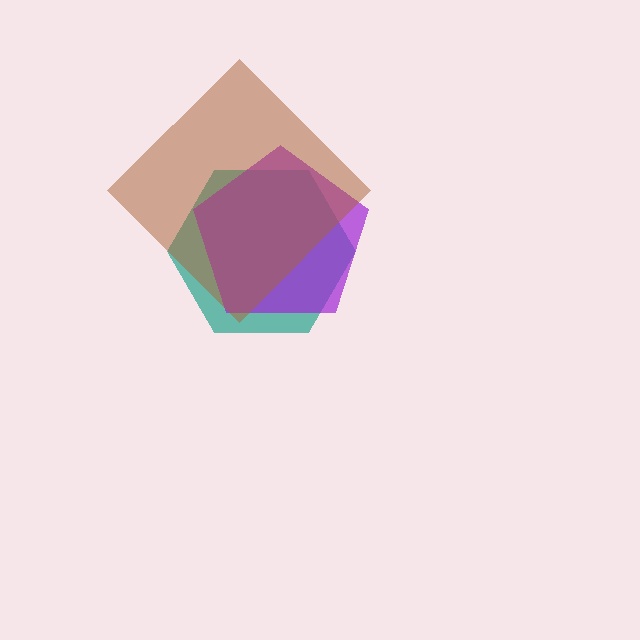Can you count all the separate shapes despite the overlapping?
Yes, there are 3 separate shapes.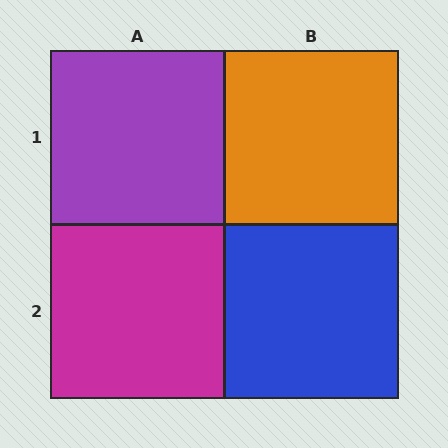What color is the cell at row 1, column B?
Orange.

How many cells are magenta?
1 cell is magenta.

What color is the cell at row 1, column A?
Purple.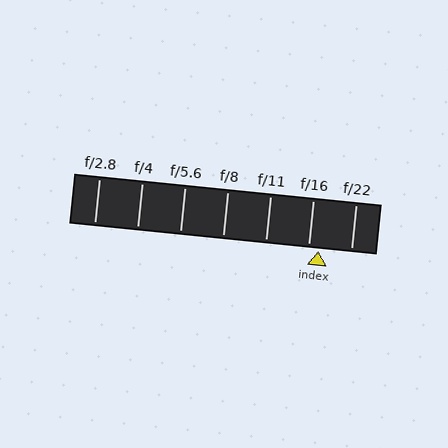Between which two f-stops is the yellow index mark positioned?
The index mark is between f/16 and f/22.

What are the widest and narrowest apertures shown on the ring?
The widest aperture shown is f/2.8 and the narrowest is f/22.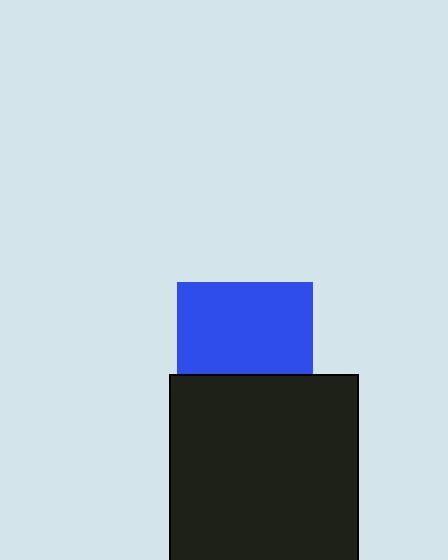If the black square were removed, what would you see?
You would see the complete blue square.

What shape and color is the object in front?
The object in front is a black square.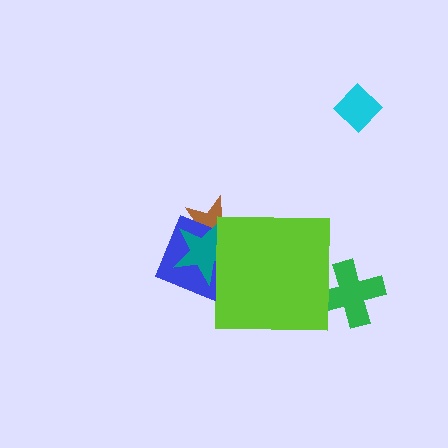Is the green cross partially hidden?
Yes, the green cross is partially hidden behind the lime square.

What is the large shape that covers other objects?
A lime square.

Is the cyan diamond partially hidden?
No, the cyan diamond is fully visible.